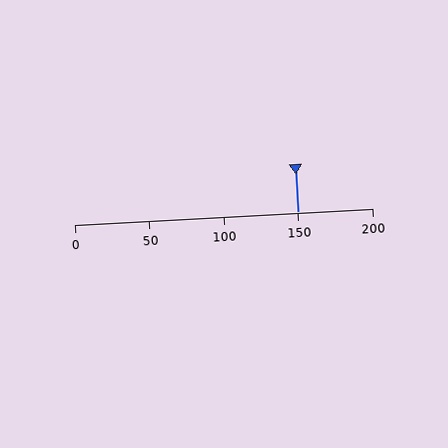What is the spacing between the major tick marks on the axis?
The major ticks are spaced 50 apart.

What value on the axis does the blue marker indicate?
The marker indicates approximately 150.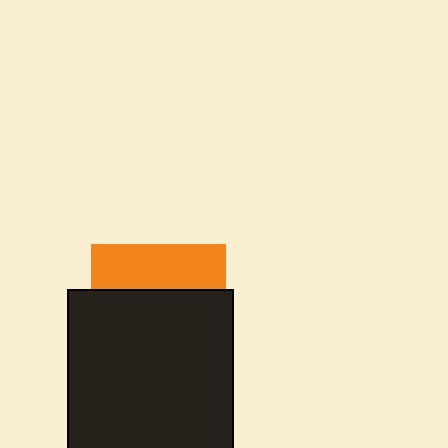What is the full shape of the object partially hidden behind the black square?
The partially hidden object is an orange square.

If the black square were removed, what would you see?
You would see the complete orange square.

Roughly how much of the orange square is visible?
A small part of it is visible (roughly 34%).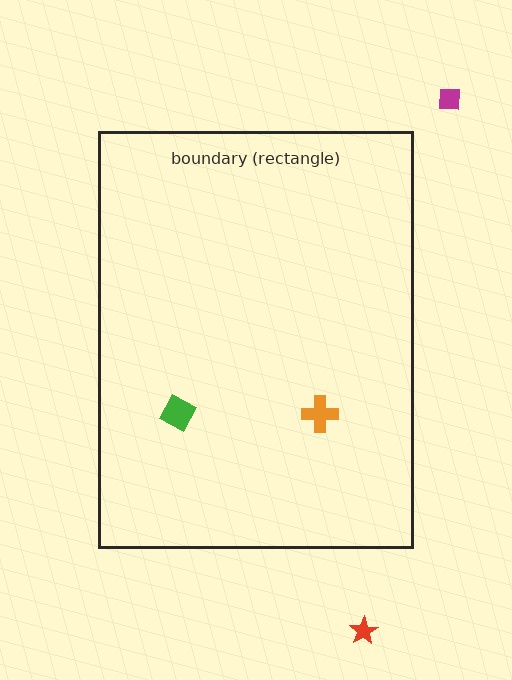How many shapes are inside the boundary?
2 inside, 2 outside.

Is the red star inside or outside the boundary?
Outside.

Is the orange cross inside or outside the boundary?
Inside.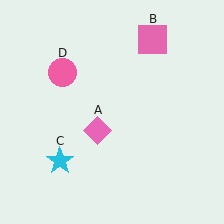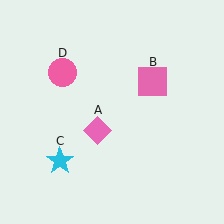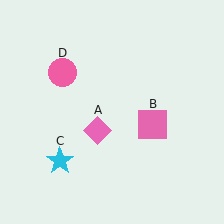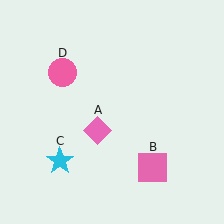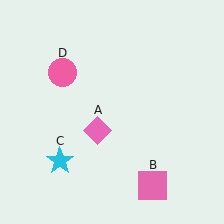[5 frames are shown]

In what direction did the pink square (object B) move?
The pink square (object B) moved down.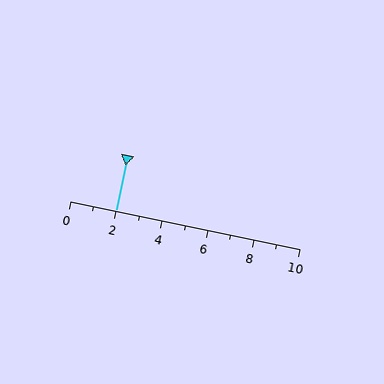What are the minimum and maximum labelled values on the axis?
The axis runs from 0 to 10.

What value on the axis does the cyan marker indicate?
The marker indicates approximately 2.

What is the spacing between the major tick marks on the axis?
The major ticks are spaced 2 apart.